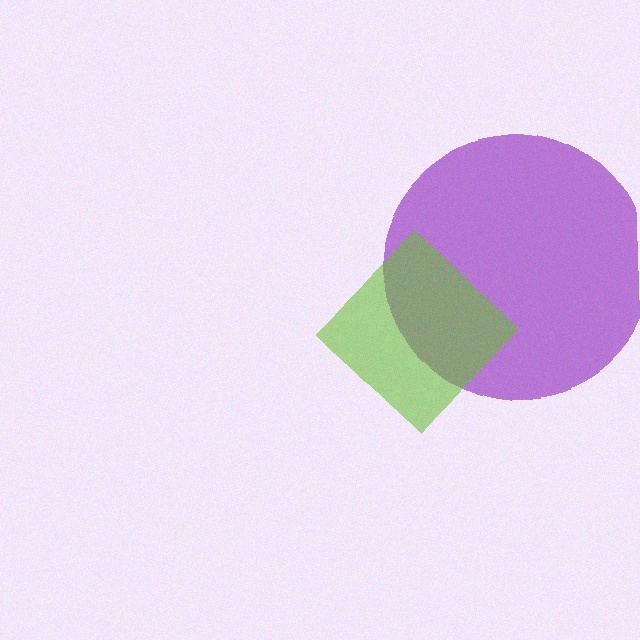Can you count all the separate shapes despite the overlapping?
Yes, there are 2 separate shapes.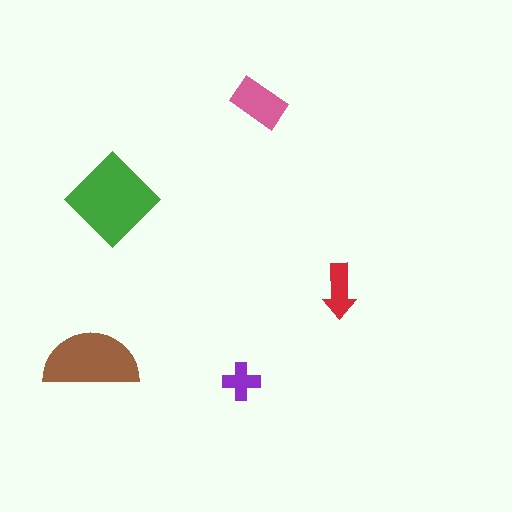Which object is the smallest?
The purple cross.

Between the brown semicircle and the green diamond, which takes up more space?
The green diamond.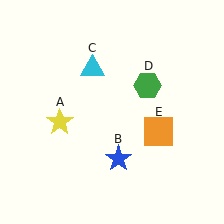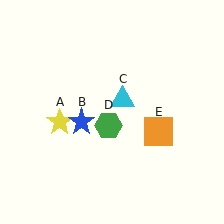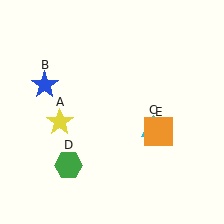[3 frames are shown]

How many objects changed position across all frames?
3 objects changed position: blue star (object B), cyan triangle (object C), green hexagon (object D).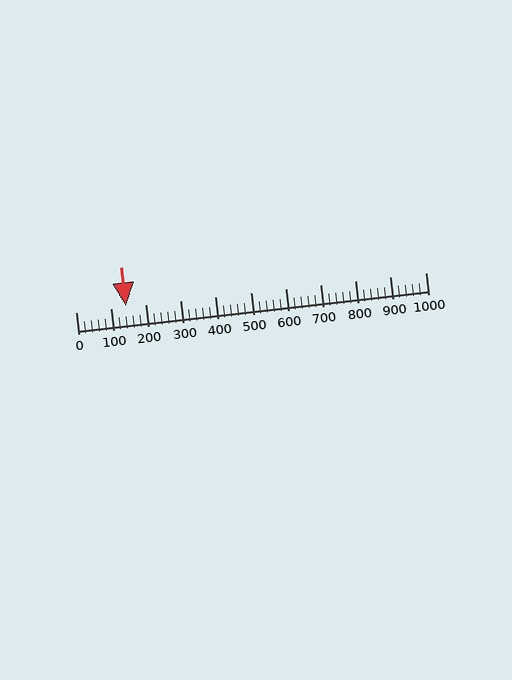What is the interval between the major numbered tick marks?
The major tick marks are spaced 100 units apart.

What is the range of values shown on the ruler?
The ruler shows values from 0 to 1000.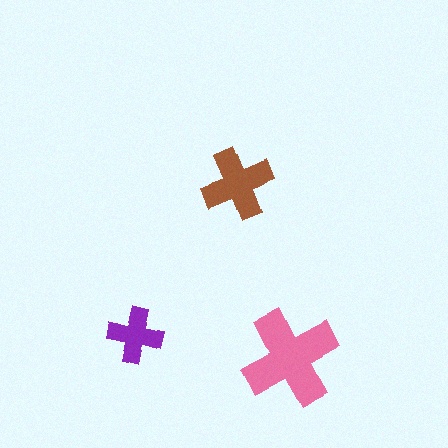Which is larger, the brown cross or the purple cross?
The brown one.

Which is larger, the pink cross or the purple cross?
The pink one.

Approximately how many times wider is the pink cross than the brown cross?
About 1.5 times wider.